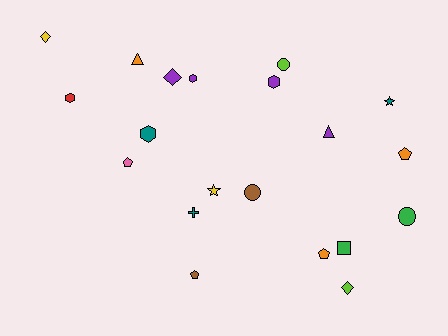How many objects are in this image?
There are 20 objects.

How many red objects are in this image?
There is 1 red object.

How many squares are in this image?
There is 1 square.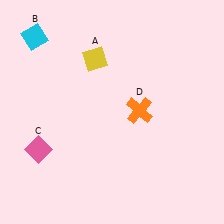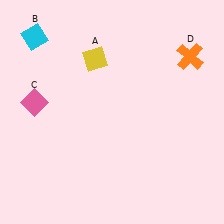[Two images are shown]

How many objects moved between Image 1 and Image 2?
2 objects moved between the two images.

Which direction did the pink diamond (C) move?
The pink diamond (C) moved up.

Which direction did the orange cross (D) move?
The orange cross (D) moved up.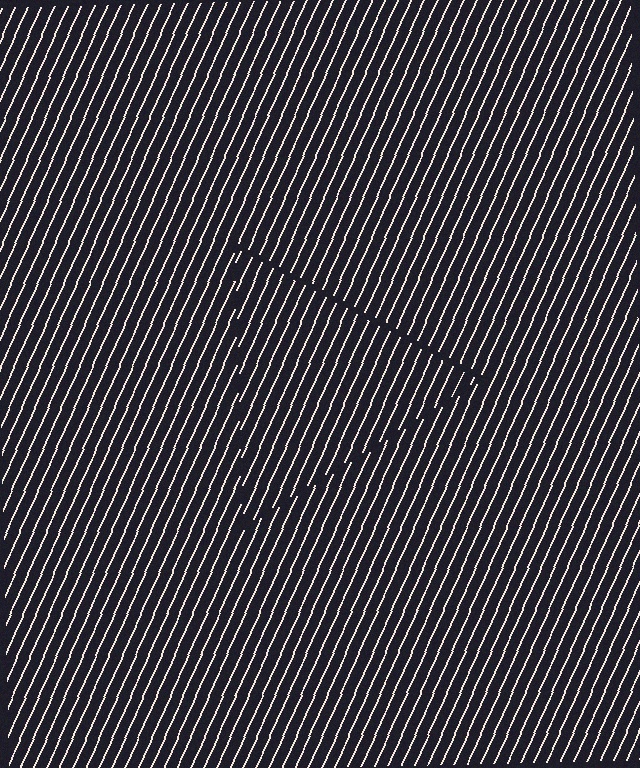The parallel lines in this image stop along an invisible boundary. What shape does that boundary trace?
An illusory triangle. The interior of the shape contains the same grating, shifted by half a period — the contour is defined by the phase discontinuity where line-ends from the inner and outer gratings abut.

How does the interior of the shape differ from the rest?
The interior of the shape contains the same grating, shifted by half a period — the contour is defined by the phase discontinuity where line-ends from the inner and outer gratings abut.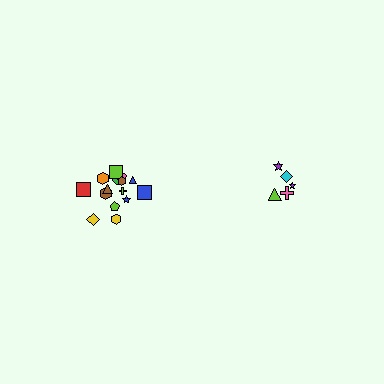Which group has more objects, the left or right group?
The left group.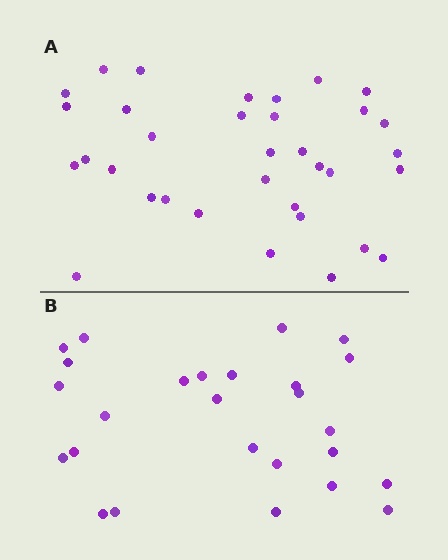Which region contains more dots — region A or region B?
Region A (the top region) has more dots.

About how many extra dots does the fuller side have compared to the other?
Region A has roughly 8 or so more dots than region B.